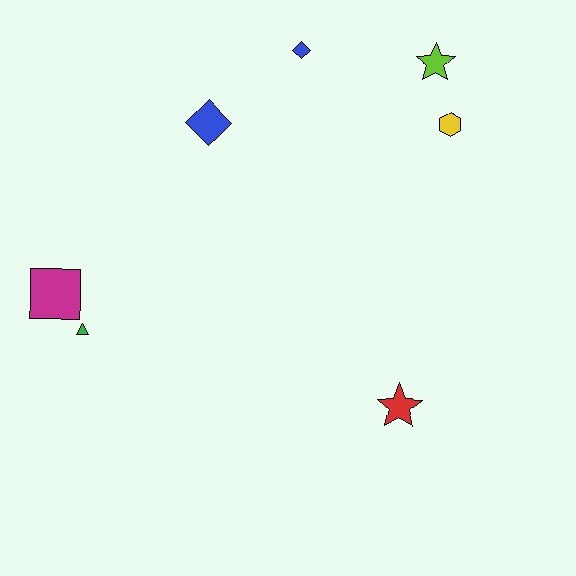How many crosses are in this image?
There are no crosses.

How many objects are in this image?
There are 7 objects.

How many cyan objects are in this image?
There are no cyan objects.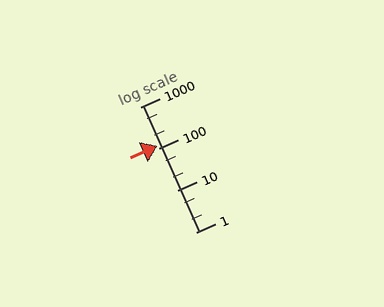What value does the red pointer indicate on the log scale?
The pointer indicates approximately 120.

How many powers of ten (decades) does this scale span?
The scale spans 3 decades, from 1 to 1000.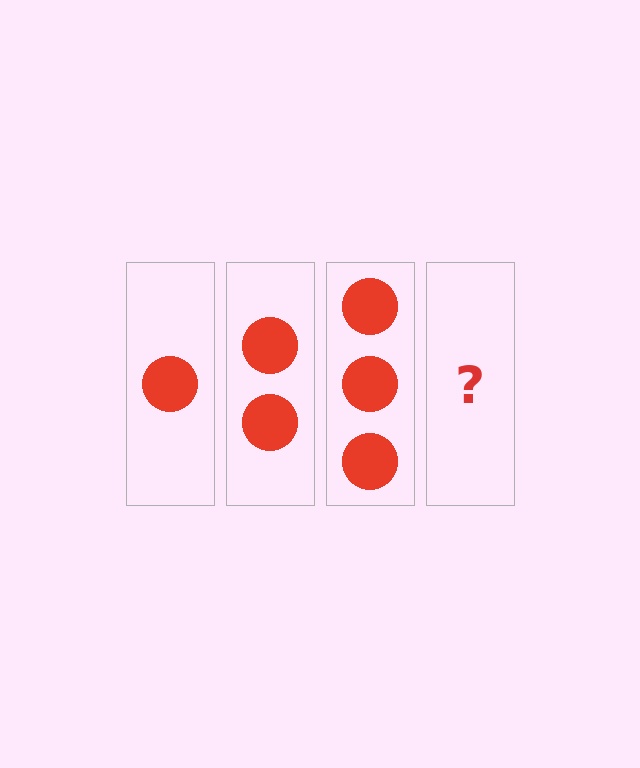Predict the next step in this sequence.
The next step is 4 circles.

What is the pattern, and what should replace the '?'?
The pattern is that each step adds one more circle. The '?' should be 4 circles.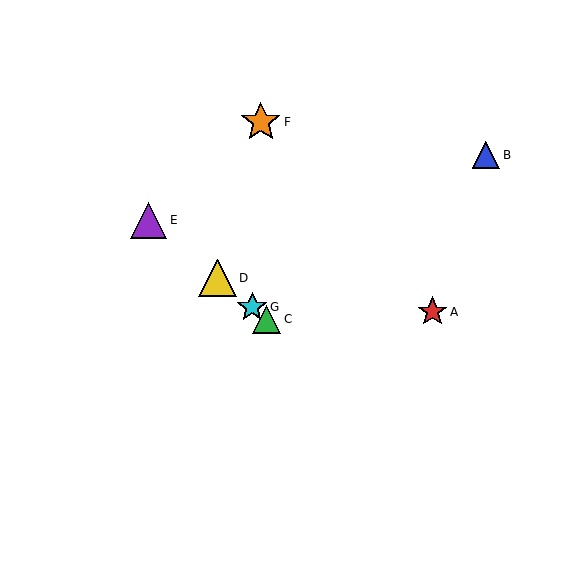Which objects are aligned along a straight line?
Objects C, D, E, G are aligned along a straight line.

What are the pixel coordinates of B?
Object B is at (486, 155).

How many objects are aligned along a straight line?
4 objects (C, D, E, G) are aligned along a straight line.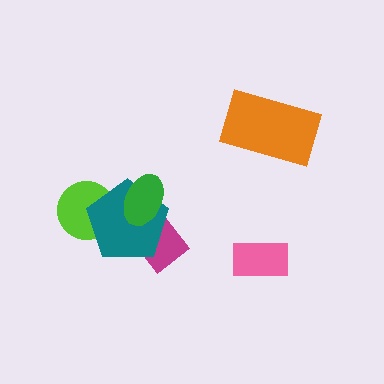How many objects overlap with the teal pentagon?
3 objects overlap with the teal pentagon.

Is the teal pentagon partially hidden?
Yes, it is partially covered by another shape.